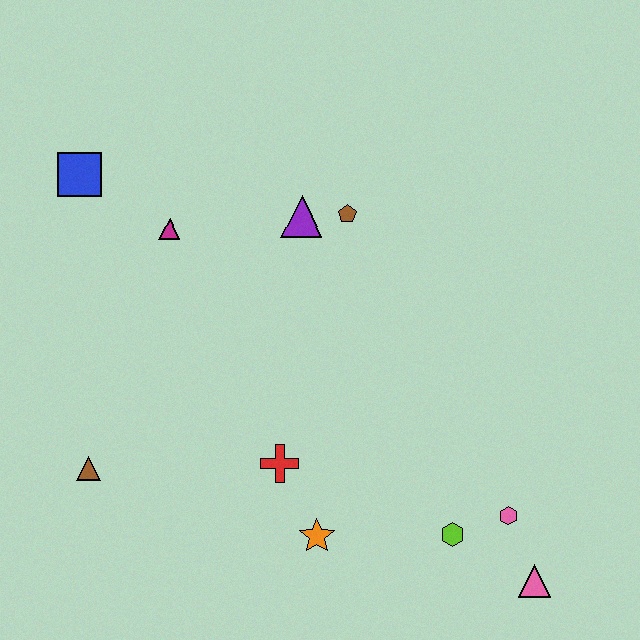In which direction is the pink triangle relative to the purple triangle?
The pink triangle is below the purple triangle.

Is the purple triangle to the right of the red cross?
Yes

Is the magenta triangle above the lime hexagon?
Yes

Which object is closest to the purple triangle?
The brown pentagon is closest to the purple triangle.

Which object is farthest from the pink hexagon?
The blue square is farthest from the pink hexagon.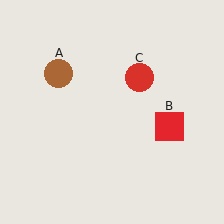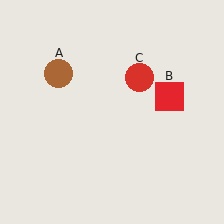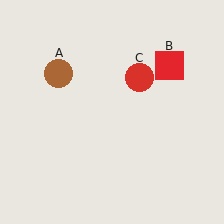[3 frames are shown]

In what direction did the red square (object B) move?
The red square (object B) moved up.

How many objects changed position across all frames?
1 object changed position: red square (object B).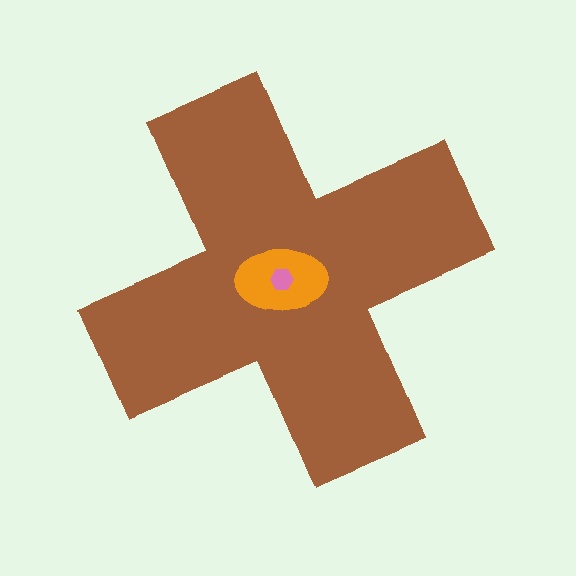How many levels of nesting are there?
3.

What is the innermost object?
The pink hexagon.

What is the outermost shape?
The brown cross.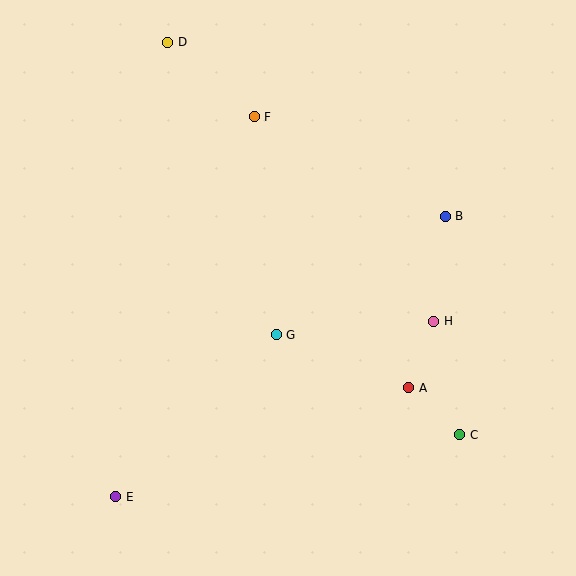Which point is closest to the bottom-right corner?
Point C is closest to the bottom-right corner.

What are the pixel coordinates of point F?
Point F is at (254, 117).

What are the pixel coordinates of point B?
Point B is at (445, 216).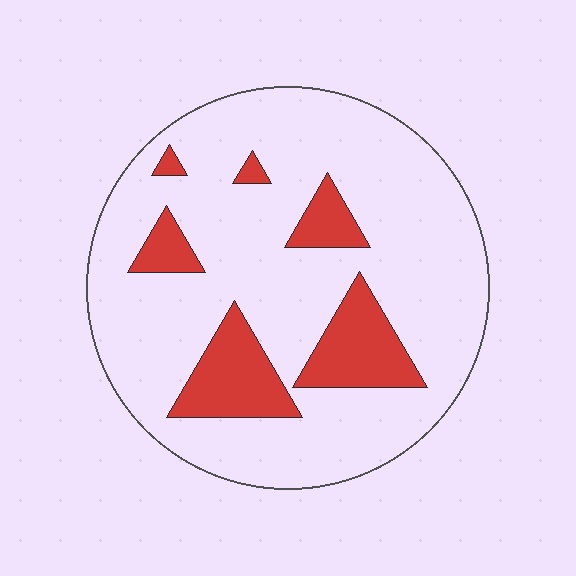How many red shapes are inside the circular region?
6.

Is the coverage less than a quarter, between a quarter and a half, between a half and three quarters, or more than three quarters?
Less than a quarter.